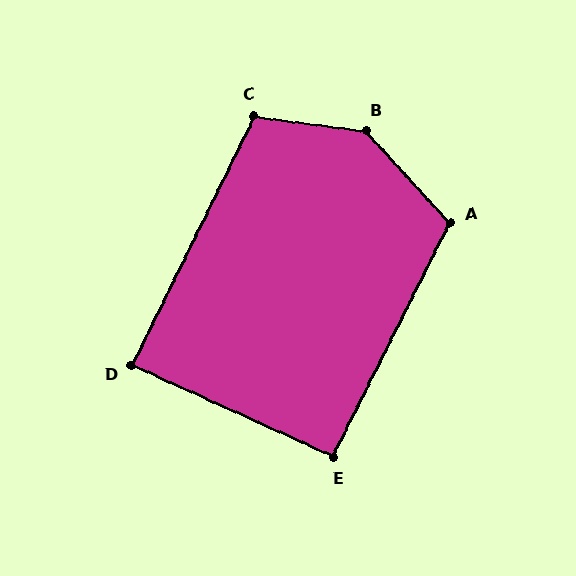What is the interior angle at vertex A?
Approximately 111 degrees (obtuse).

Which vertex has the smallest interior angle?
D, at approximately 88 degrees.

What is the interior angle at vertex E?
Approximately 92 degrees (approximately right).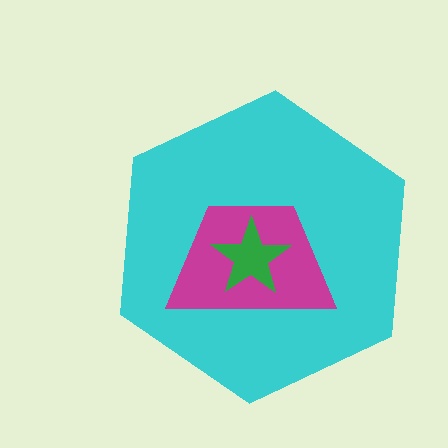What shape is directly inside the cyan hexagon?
The magenta trapezoid.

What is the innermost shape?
The green star.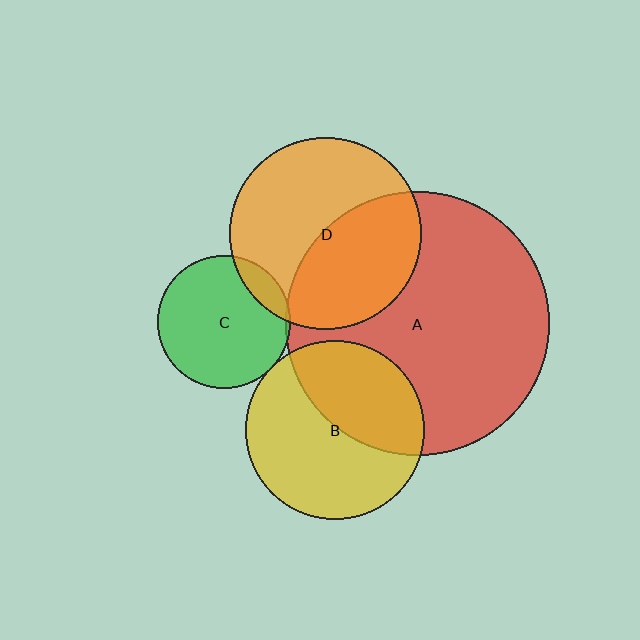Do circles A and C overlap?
Yes.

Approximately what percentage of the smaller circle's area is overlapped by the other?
Approximately 5%.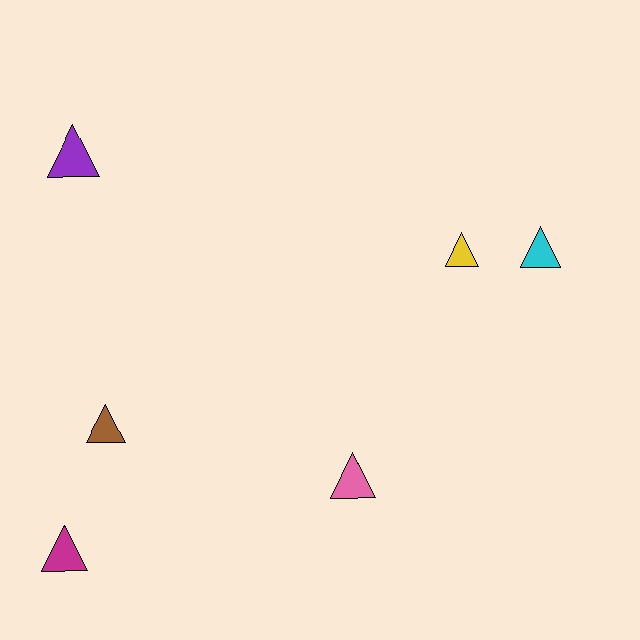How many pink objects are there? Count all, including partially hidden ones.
There is 1 pink object.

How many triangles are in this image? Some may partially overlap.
There are 6 triangles.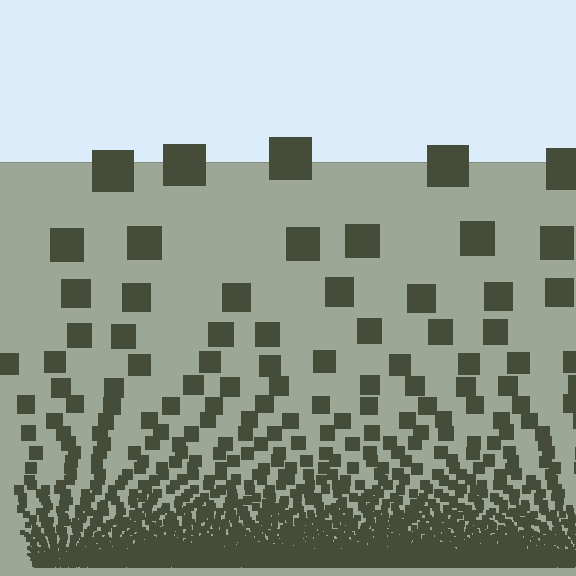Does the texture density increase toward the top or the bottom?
Density increases toward the bottom.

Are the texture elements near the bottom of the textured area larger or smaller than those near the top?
Smaller. The gradient is inverted — elements near the bottom are smaller and denser.